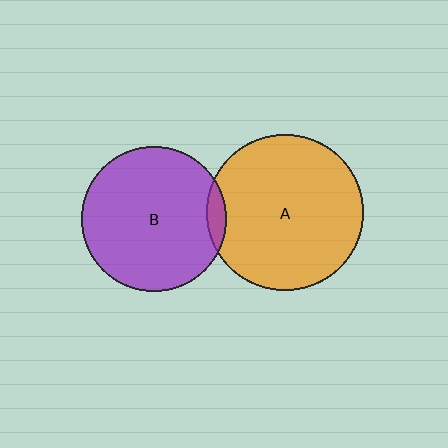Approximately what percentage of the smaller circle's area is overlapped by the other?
Approximately 5%.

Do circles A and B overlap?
Yes.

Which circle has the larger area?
Circle A (orange).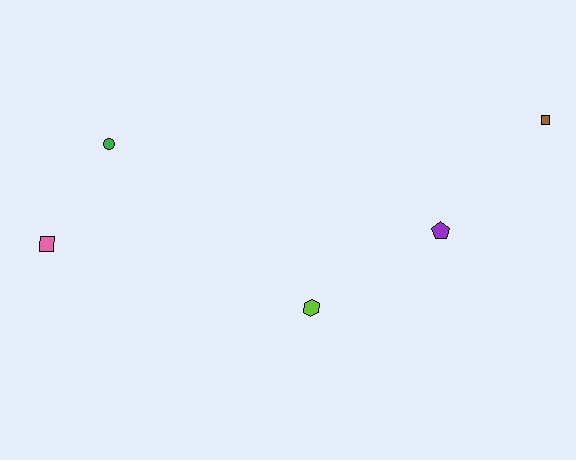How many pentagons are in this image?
There is 1 pentagon.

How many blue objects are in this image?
There are no blue objects.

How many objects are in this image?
There are 5 objects.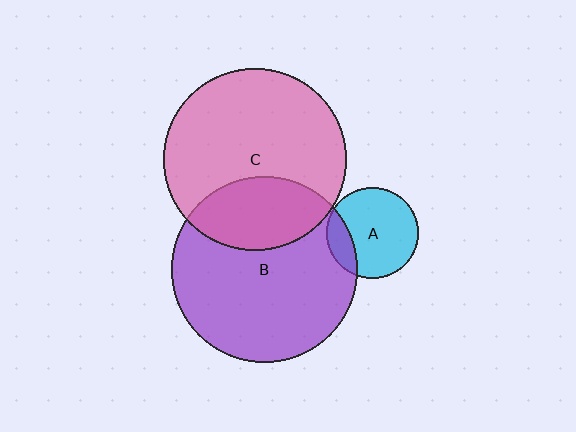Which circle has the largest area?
Circle B (purple).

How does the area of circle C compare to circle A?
Approximately 4.0 times.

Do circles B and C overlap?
Yes.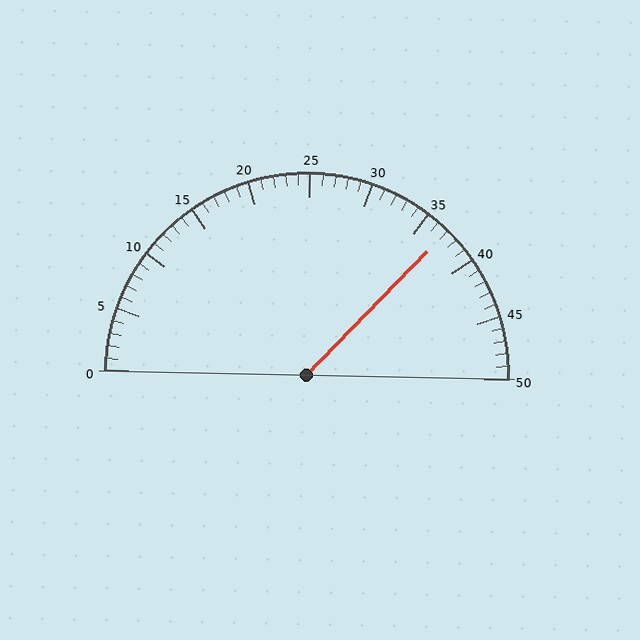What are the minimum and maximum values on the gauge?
The gauge ranges from 0 to 50.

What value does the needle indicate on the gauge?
The needle indicates approximately 37.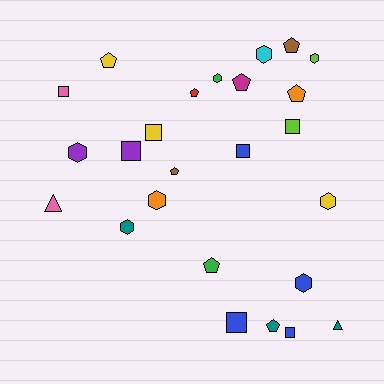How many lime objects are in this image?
There are 2 lime objects.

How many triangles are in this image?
There are 2 triangles.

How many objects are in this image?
There are 25 objects.